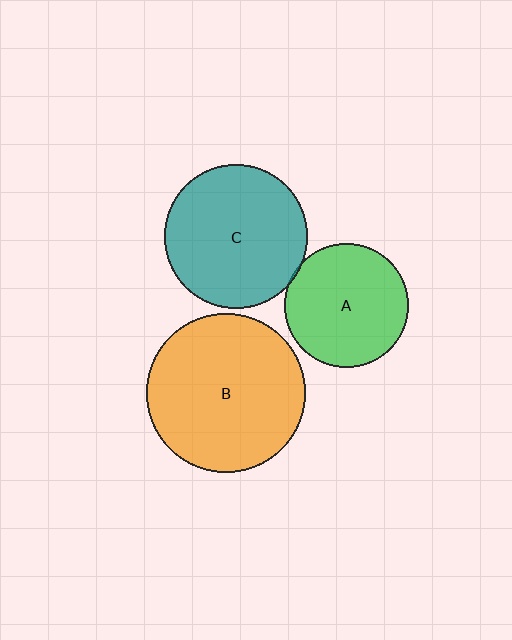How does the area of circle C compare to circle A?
Approximately 1.3 times.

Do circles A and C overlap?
Yes.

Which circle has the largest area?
Circle B (orange).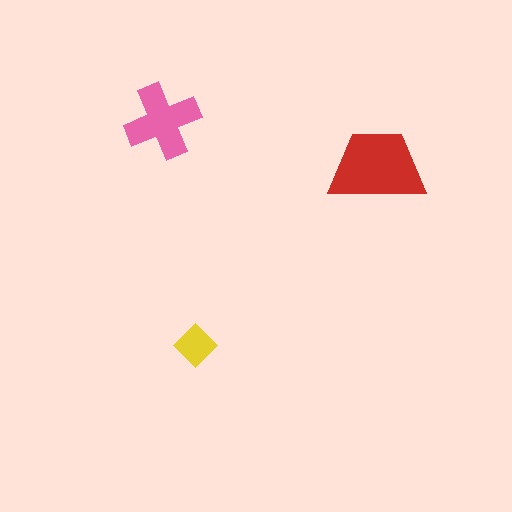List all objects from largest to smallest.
The red trapezoid, the pink cross, the yellow diamond.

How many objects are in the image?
There are 3 objects in the image.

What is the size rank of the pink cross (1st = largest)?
2nd.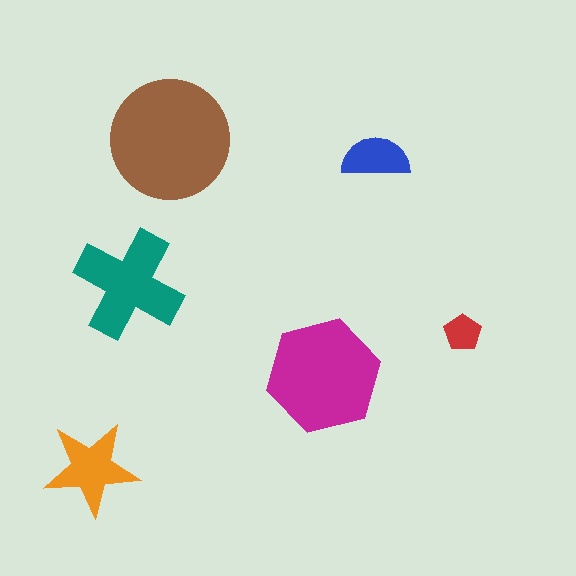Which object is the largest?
The brown circle.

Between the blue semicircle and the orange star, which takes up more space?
The orange star.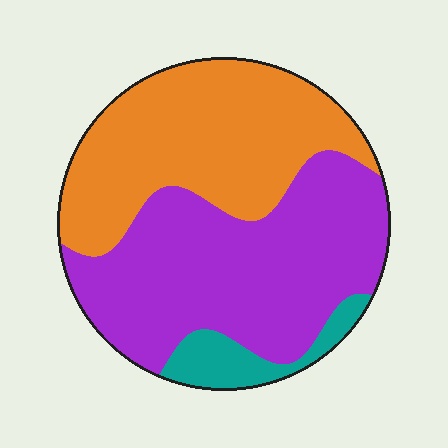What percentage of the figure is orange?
Orange covers 41% of the figure.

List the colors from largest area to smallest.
From largest to smallest: purple, orange, teal.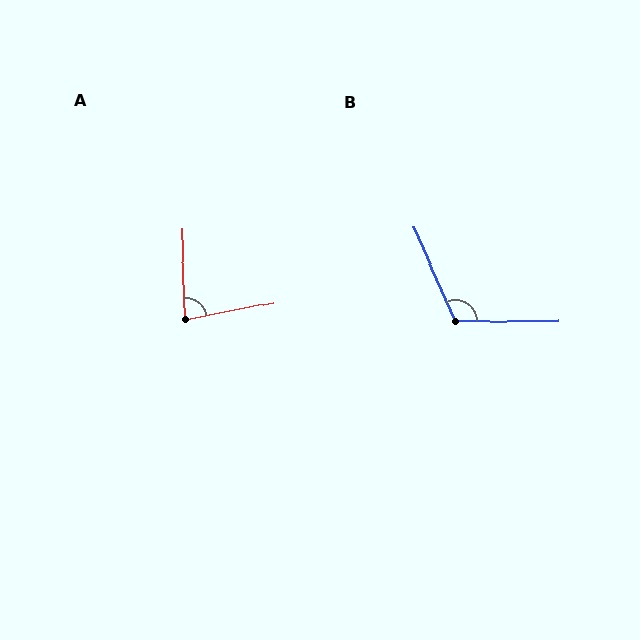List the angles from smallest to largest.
A (81°), B (114°).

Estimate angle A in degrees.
Approximately 81 degrees.